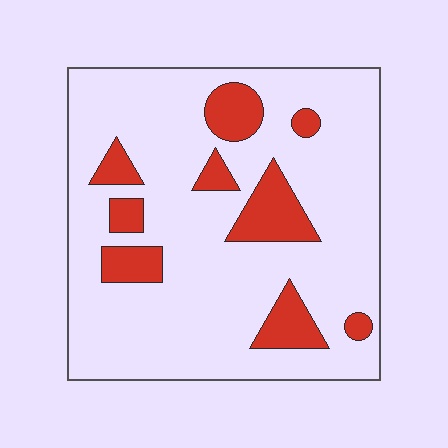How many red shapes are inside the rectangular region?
9.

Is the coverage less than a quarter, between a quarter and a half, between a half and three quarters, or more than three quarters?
Less than a quarter.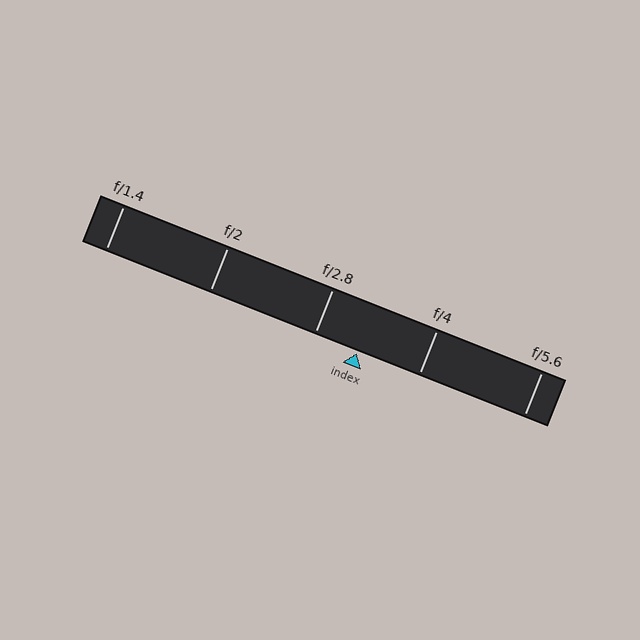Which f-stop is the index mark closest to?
The index mark is closest to f/2.8.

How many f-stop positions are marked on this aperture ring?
There are 5 f-stop positions marked.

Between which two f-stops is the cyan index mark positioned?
The index mark is between f/2.8 and f/4.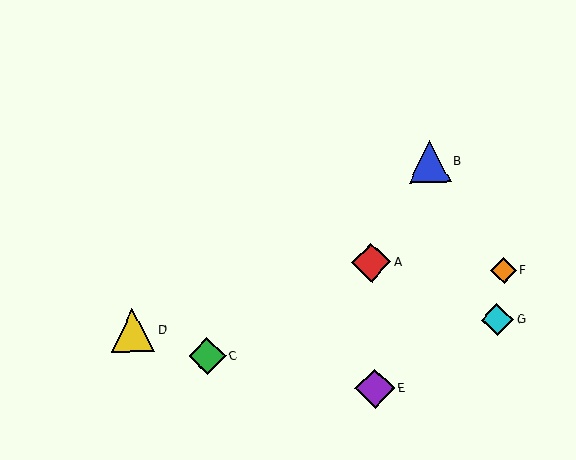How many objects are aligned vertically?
2 objects (A, E) are aligned vertically.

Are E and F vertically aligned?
No, E is at x≈375 and F is at x≈504.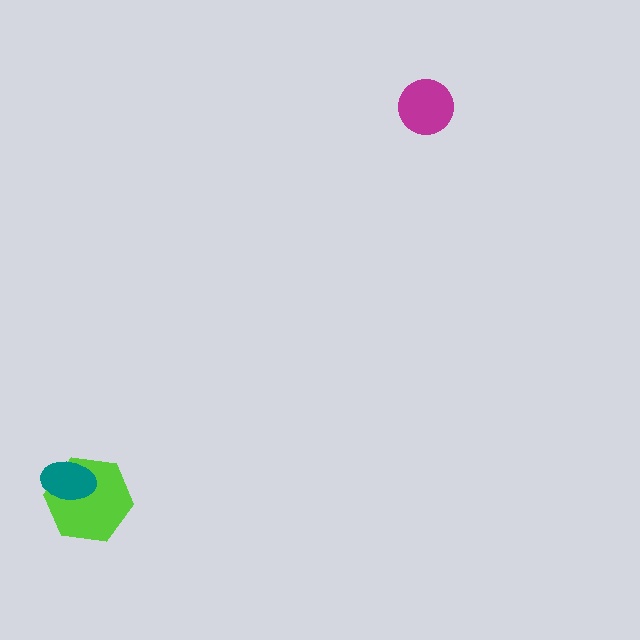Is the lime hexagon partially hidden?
Yes, it is partially covered by another shape.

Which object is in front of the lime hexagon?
The teal ellipse is in front of the lime hexagon.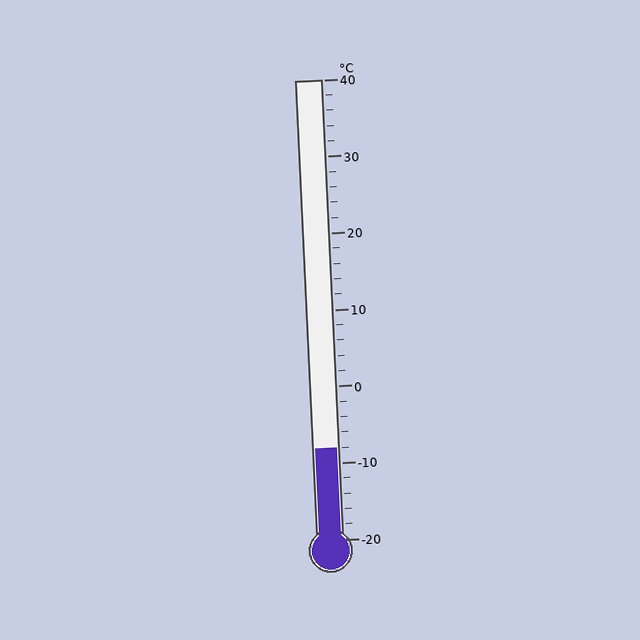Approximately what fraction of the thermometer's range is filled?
The thermometer is filled to approximately 20% of its range.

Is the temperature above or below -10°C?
The temperature is above -10°C.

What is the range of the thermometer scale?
The thermometer scale ranges from -20°C to 40°C.